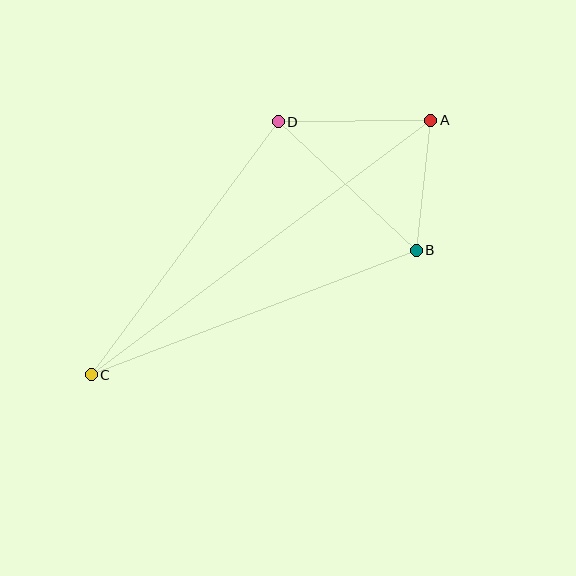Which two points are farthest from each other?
Points A and C are farthest from each other.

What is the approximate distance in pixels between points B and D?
The distance between B and D is approximately 188 pixels.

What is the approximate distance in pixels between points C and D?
The distance between C and D is approximately 315 pixels.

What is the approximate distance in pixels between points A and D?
The distance between A and D is approximately 152 pixels.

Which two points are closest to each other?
Points A and B are closest to each other.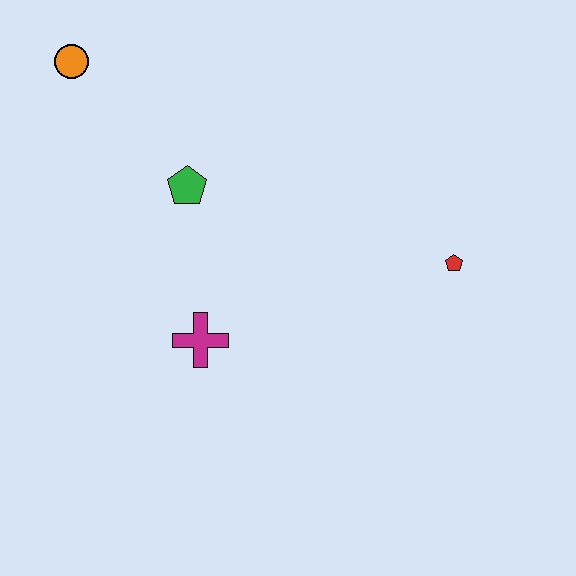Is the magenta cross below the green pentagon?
Yes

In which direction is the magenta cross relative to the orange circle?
The magenta cross is below the orange circle.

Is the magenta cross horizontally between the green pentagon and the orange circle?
No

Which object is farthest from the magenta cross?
The orange circle is farthest from the magenta cross.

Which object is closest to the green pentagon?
The magenta cross is closest to the green pentagon.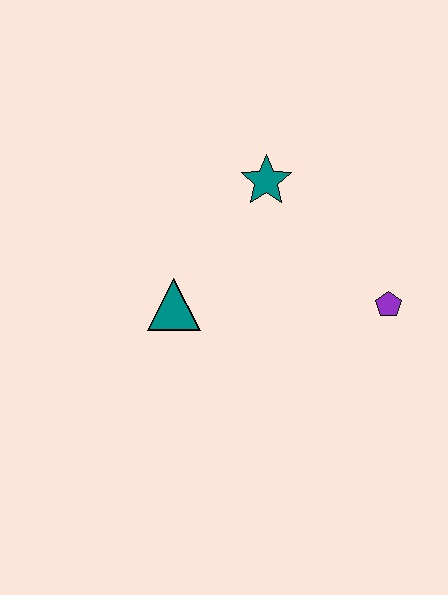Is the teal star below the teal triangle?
No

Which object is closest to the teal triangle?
The teal star is closest to the teal triangle.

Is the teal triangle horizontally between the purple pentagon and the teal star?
No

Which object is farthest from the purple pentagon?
The teal triangle is farthest from the purple pentagon.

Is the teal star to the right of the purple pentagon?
No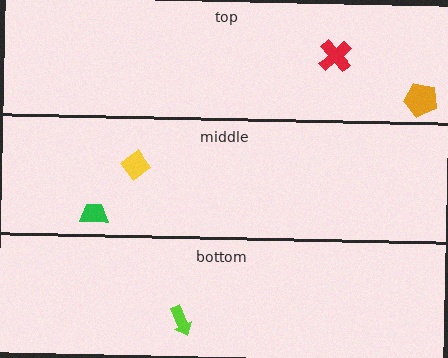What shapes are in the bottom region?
The lime arrow.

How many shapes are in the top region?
2.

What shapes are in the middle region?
The green trapezoid, the yellow diamond.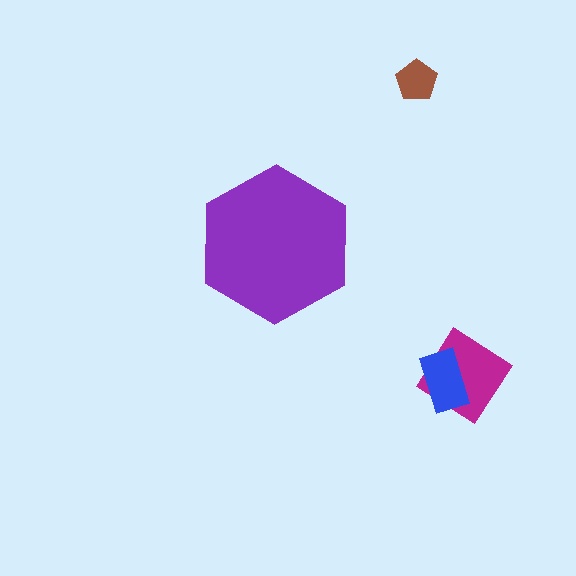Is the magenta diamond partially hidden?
No, the magenta diamond is fully visible.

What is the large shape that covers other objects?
A purple hexagon.